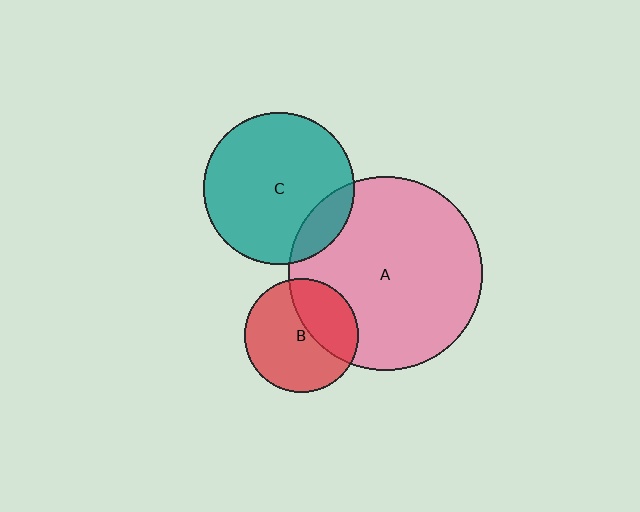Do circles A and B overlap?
Yes.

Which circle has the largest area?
Circle A (pink).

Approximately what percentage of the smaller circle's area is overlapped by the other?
Approximately 35%.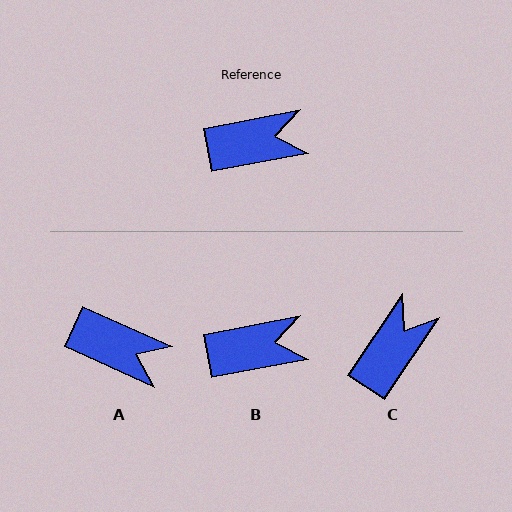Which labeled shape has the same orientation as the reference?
B.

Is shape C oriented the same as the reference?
No, it is off by about 46 degrees.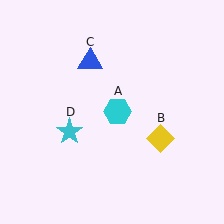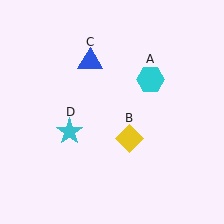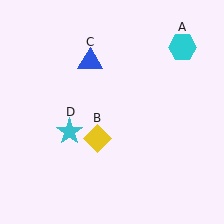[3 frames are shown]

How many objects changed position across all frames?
2 objects changed position: cyan hexagon (object A), yellow diamond (object B).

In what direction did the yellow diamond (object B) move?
The yellow diamond (object B) moved left.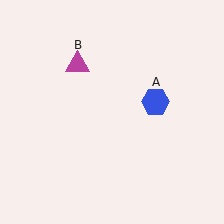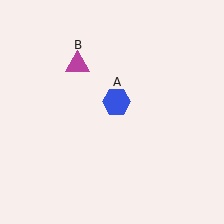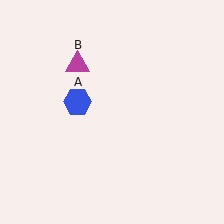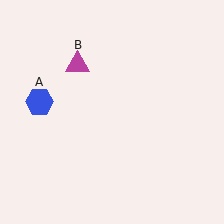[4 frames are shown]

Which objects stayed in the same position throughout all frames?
Magenta triangle (object B) remained stationary.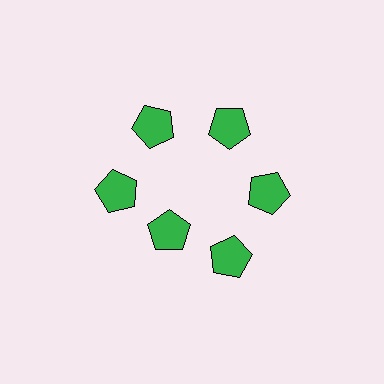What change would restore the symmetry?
The symmetry would be restored by moving it outward, back onto the ring so that all 6 pentagons sit at equal angles and equal distance from the center.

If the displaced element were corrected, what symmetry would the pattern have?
It would have 6-fold rotational symmetry — the pattern would map onto itself every 60 degrees.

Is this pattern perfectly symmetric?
No. The 6 green pentagons are arranged in a ring, but one element near the 7 o'clock position is pulled inward toward the center, breaking the 6-fold rotational symmetry.